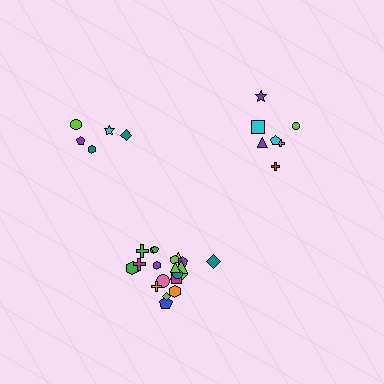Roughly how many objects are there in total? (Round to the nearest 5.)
Roughly 35 objects in total.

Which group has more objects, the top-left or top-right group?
The top-right group.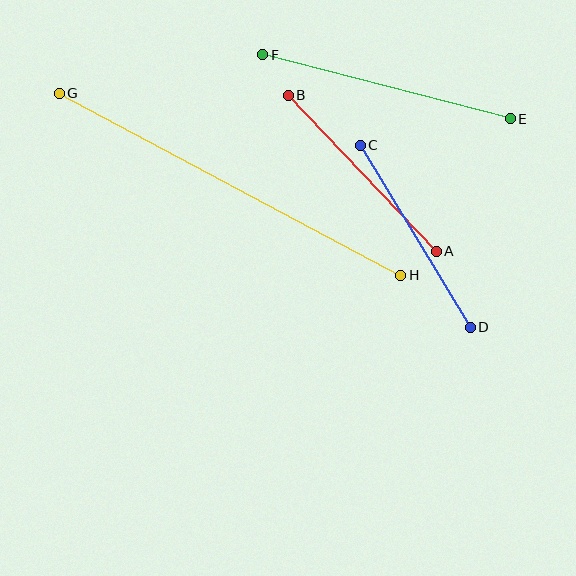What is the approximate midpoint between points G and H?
The midpoint is at approximately (230, 184) pixels.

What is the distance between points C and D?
The distance is approximately 213 pixels.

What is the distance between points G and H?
The distance is approximately 387 pixels.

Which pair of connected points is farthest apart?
Points G and H are farthest apart.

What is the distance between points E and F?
The distance is approximately 256 pixels.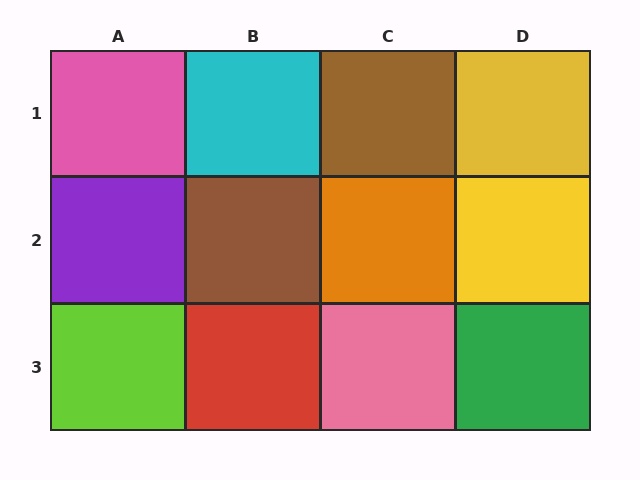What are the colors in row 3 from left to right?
Lime, red, pink, green.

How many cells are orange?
1 cell is orange.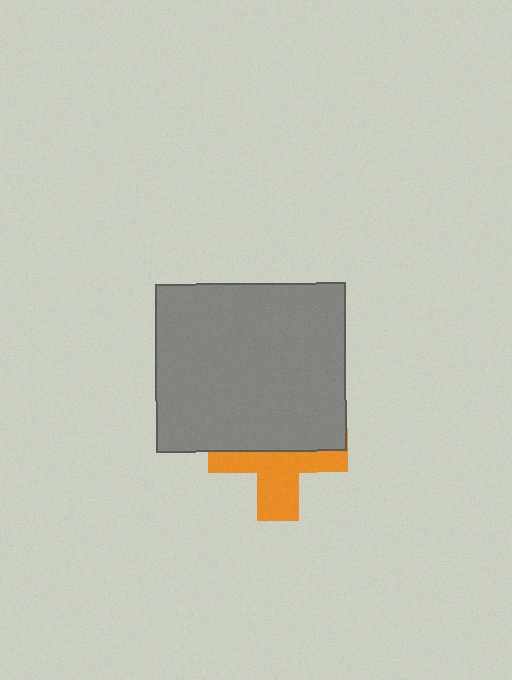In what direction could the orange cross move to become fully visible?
The orange cross could move down. That would shift it out from behind the gray rectangle entirely.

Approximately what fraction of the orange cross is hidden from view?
Roughly 50% of the orange cross is hidden behind the gray rectangle.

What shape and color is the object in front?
The object in front is a gray rectangle.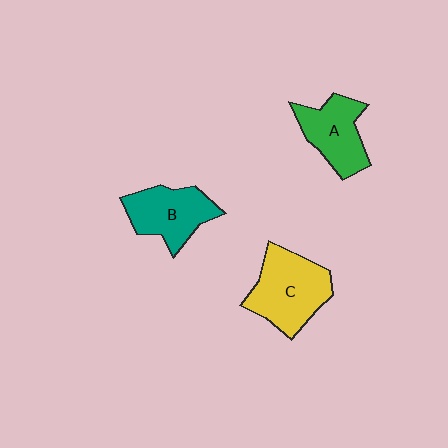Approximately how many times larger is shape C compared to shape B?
Approximately 1.2 times.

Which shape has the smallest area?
Shape A (green).